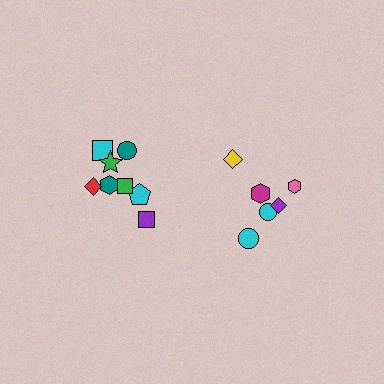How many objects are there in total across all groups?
There are 14 objects.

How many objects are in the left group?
There are 8 objects.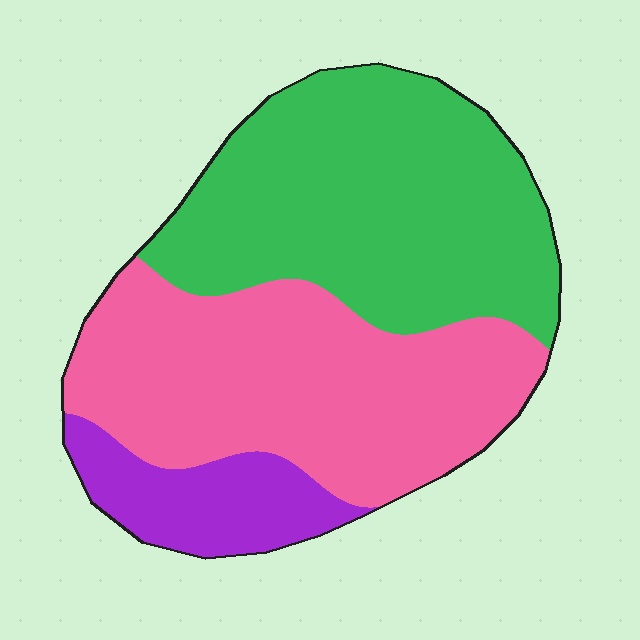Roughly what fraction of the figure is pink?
Pink takes up about two fifths (2/5) of the figure.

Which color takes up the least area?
Purple, at roughly 15%.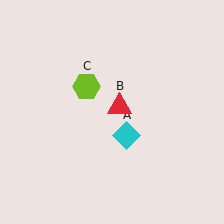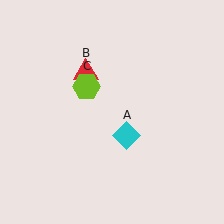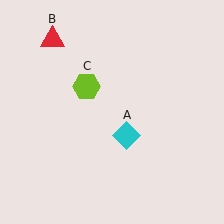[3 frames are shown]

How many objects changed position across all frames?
1 object changed position: red triangle (object B).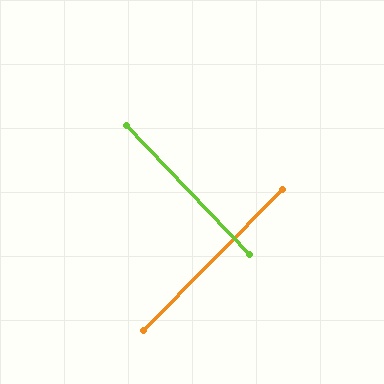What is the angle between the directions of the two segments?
Approximately 88 degrees.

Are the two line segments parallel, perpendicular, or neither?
Perpendicular — they meet at approximately 88°.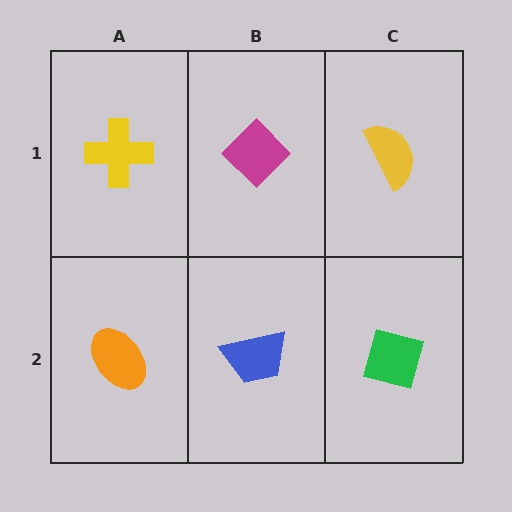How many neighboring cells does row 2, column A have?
2.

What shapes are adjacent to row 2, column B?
A magenta diamond (row 1, column B), an orange ellipse (row 2, column A), a green square (row 2, column C).